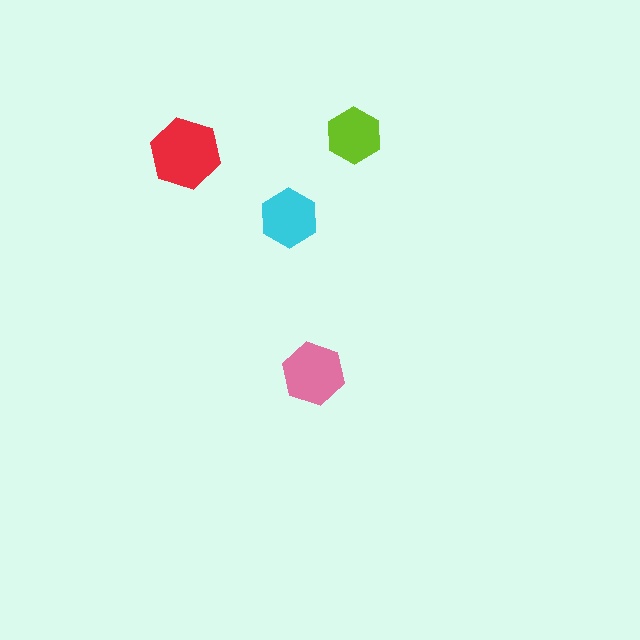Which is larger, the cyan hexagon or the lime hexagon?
The cyan one.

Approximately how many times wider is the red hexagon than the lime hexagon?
About 1.5 times wider.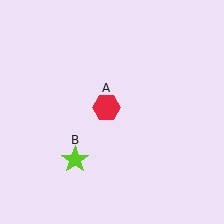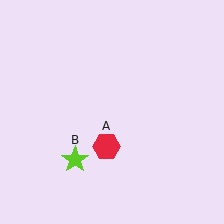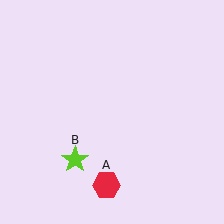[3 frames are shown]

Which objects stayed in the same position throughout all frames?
Lime star (object B) remained stationary.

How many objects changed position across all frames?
1 object changed position: red hexagon (object A).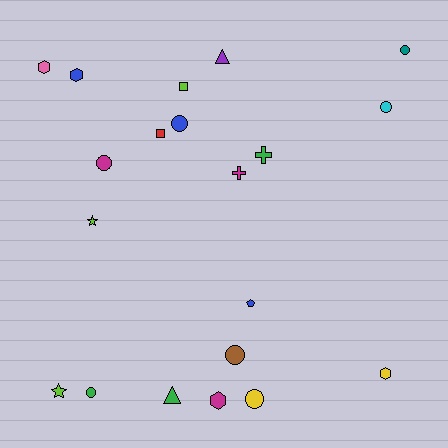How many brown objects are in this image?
There is 1 brown object.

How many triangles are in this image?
There are 2 triangles.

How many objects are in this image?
There are 20 objects.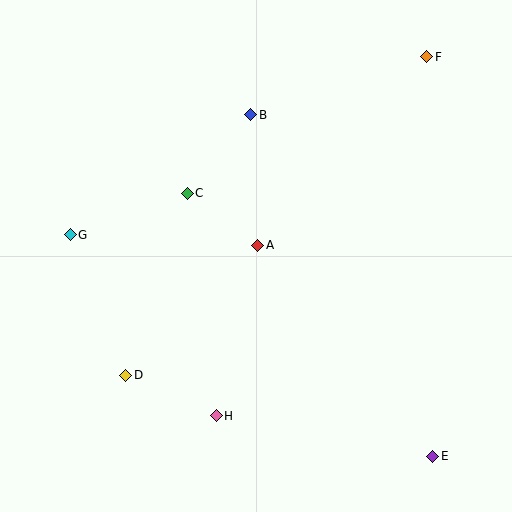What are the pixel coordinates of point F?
Point F is at (427, 57).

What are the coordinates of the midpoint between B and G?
The midpoint between B and G is at (160, 175).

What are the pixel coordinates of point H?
Point H is at (216, 416).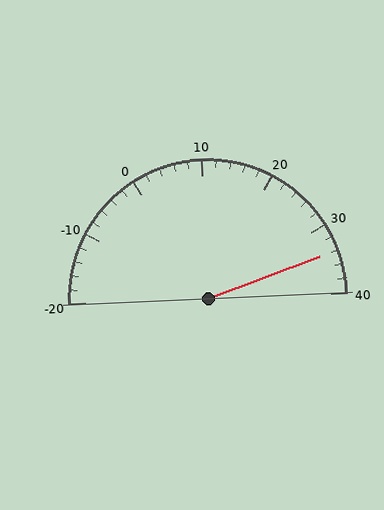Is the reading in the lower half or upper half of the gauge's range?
The reading is in the upper half of the range (-20 to 40).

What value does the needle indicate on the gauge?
The needle indicates approximately 34.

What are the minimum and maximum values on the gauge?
The gauge ranges from -20 to 40.